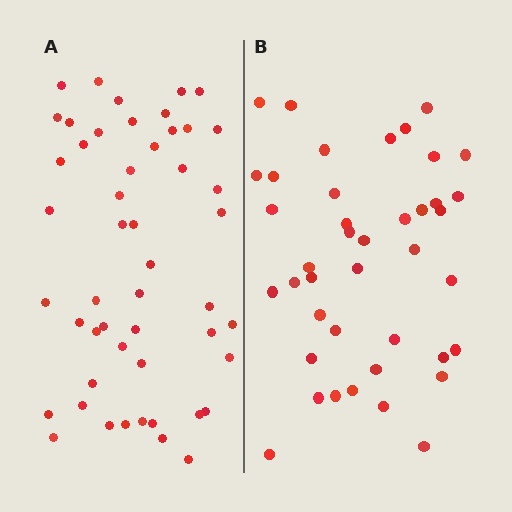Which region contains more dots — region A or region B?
Region A (the left region) has more dots.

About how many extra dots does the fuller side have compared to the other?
Region A has roughly 8 or so more dots than region B.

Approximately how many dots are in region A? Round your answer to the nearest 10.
About 50 dots.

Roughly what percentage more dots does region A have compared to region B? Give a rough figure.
About 20% more.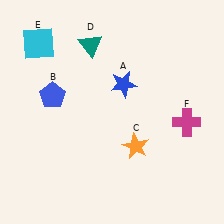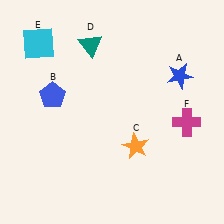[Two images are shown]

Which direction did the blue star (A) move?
The blue star (A) moved right.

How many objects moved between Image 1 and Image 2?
1 object moved between the two images.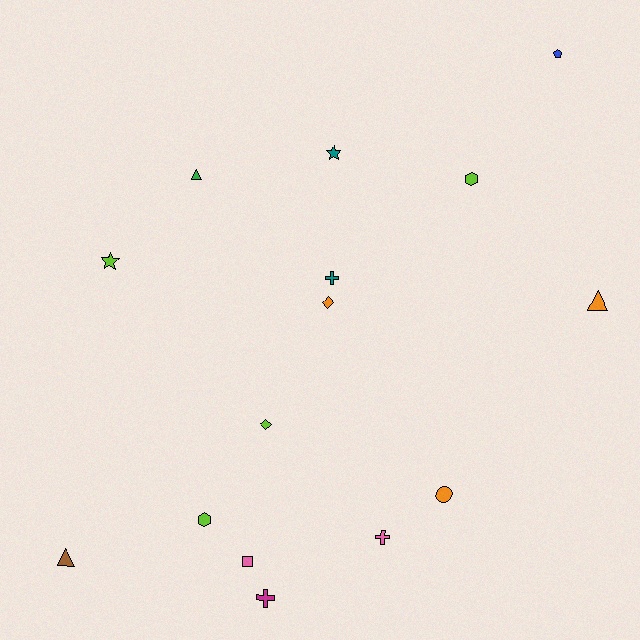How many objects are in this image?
There are 15 objects.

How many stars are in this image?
There are 2 stars.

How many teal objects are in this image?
There are 2 teal objects.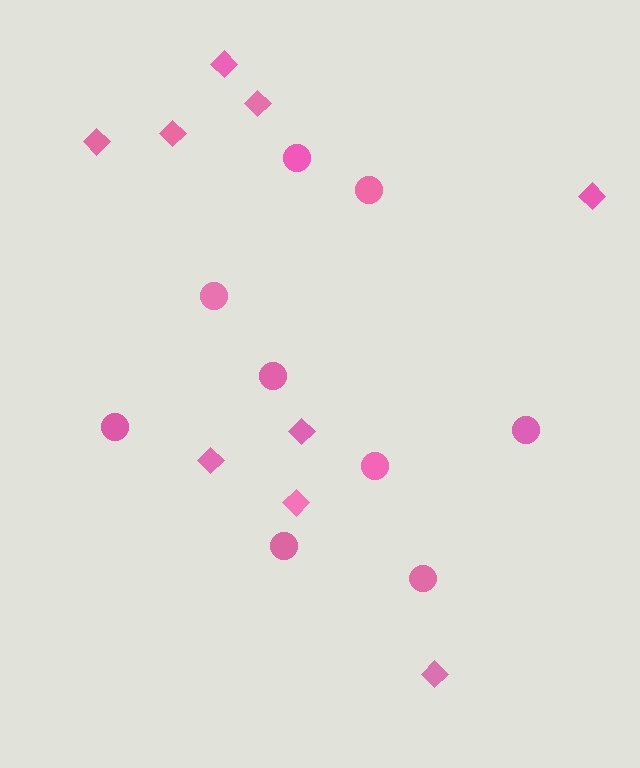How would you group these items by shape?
There are 2 groups: one group of diamonds (9) and one group of circles (9).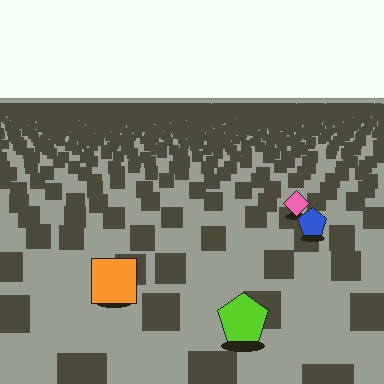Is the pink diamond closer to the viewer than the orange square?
No. The orange square is closer — you can tell from the texture gradient: the ground texture is coarser near it.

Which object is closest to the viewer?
The lime pentagon is closest. The texture marks near it are larger and more spread out.